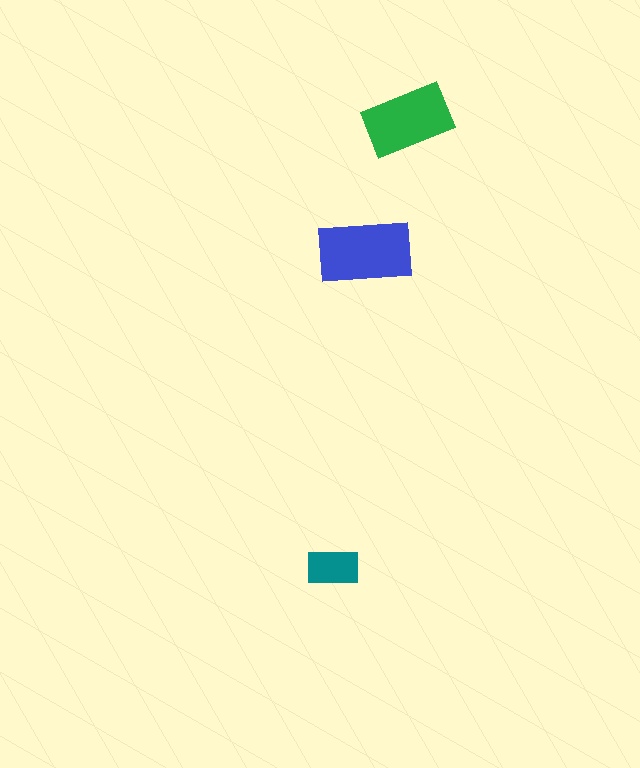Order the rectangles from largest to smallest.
the blue one, the green one, the teal one.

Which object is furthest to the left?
The teal rectangle is leftmost.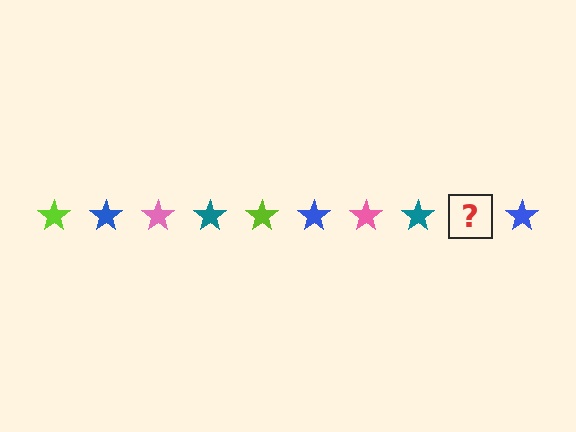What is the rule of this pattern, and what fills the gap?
The rule is that the pattern cycles through lime, blue, pink, teal stars. The gap should be filled with a lime star.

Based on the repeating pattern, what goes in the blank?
The blank should be a lime star.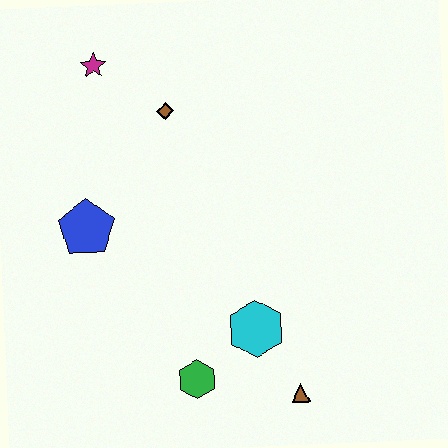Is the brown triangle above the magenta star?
No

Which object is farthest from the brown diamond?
The brown triangle is farthest from the brown diamond.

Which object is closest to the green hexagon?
The cyan hexagon is closest to the green hexagon.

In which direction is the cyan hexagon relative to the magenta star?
The cyan hexagon is below the magenta star.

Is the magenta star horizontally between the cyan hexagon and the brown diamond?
No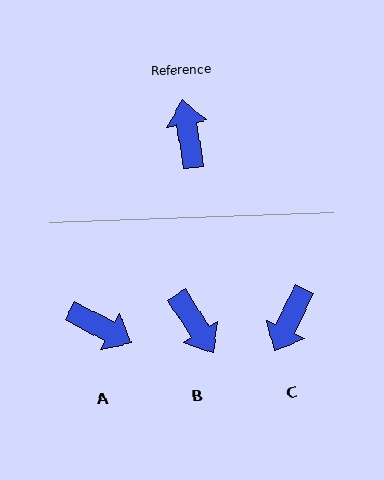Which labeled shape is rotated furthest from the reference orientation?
B, about 158 degrees away.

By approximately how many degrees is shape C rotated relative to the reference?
Approximately 145 degrees counter-clockwise.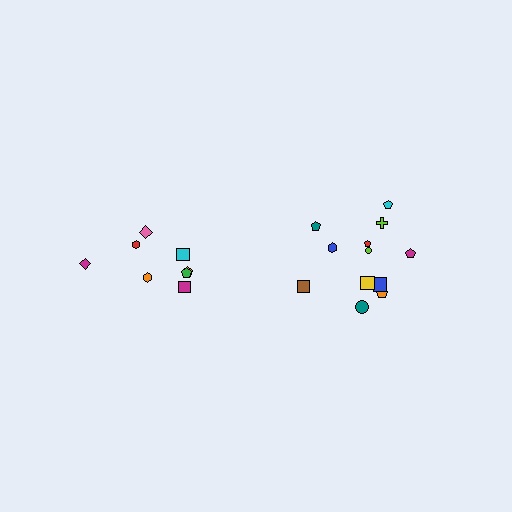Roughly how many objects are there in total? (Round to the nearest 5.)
Roughly 20 objects in total.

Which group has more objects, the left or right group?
The right group.